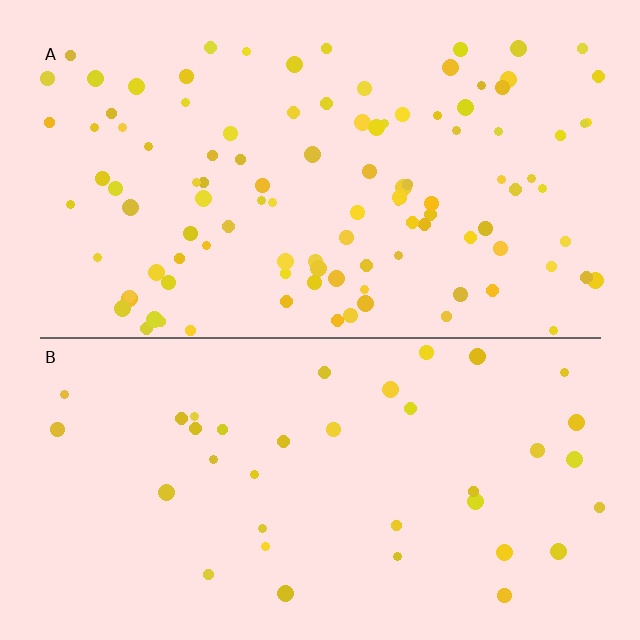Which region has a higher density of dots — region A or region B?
A (the top).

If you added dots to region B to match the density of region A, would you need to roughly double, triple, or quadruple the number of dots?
Approximately triple.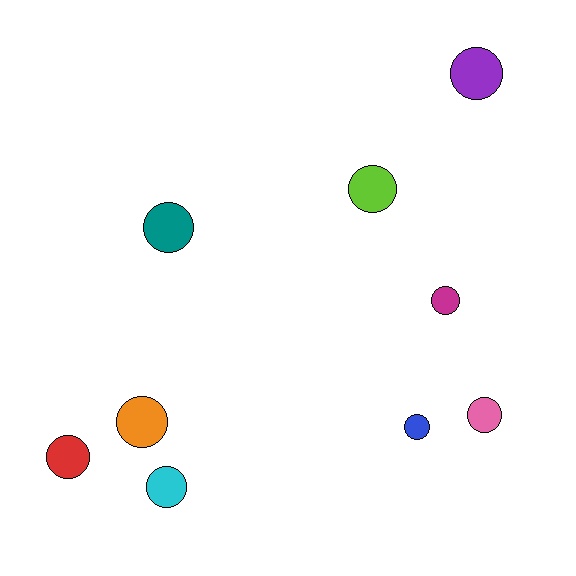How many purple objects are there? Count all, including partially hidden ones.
There is 1 purple object.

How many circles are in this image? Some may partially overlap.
There are 9 circles.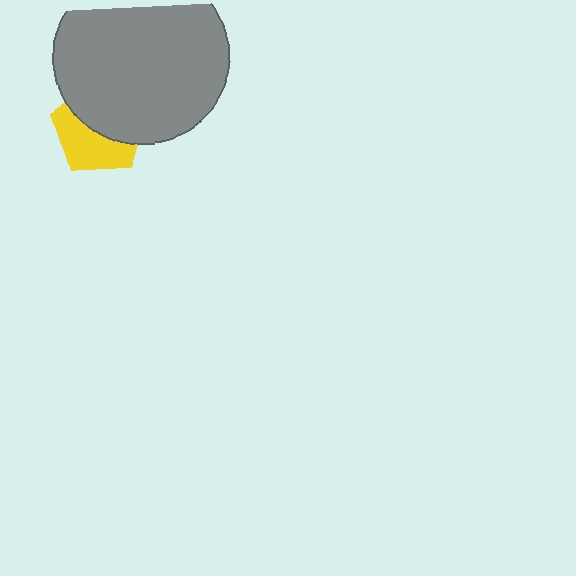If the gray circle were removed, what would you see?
You would see the complete yellow pentagon.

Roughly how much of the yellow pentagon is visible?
About half of it is visible (roughly 48%).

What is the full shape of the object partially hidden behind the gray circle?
The partially hidden object is a yellow pentagon.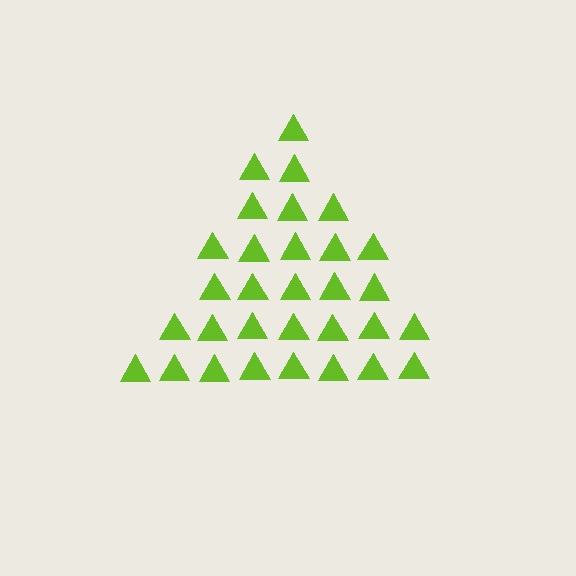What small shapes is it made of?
It is made of small triangles.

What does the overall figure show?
The overall figure shows a triangle.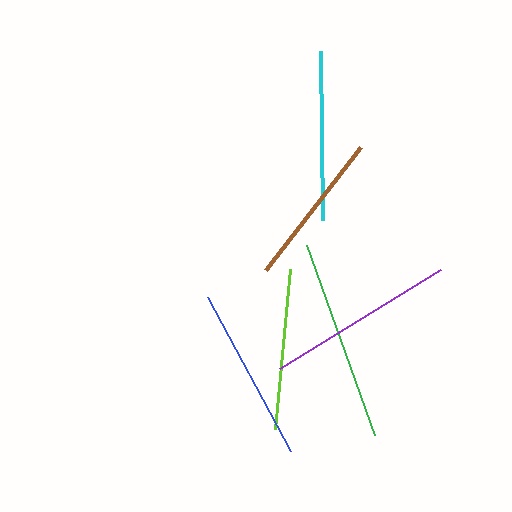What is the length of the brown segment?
The brown segment is approximately 155 pixels long.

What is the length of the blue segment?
The blue segment is approximately 174 pixels long.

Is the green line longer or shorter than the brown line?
The green line is longer than the brown line.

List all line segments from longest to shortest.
From longest to shortest: green, purple, blue, cyan, lime, brown.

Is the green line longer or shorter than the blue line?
The green line is longer than the blue line.